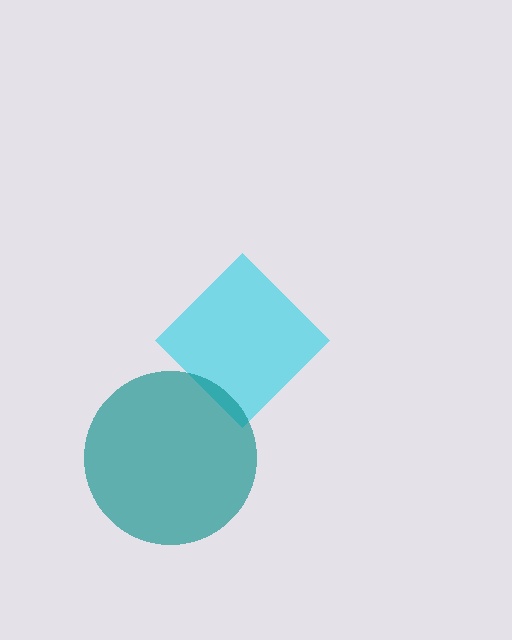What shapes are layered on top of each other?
The layered shapes are: a cyan diamond, a teal circle.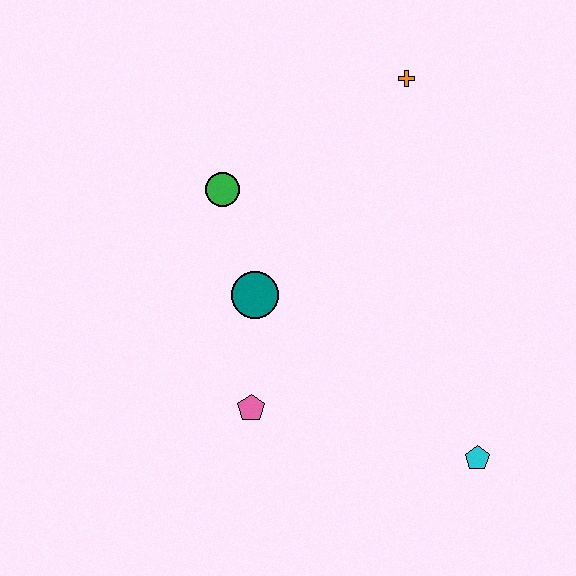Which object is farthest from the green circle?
The cyan pentagon is farthest from the green circle.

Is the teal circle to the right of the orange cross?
No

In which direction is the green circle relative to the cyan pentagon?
The green circle is above the cyan pentagon.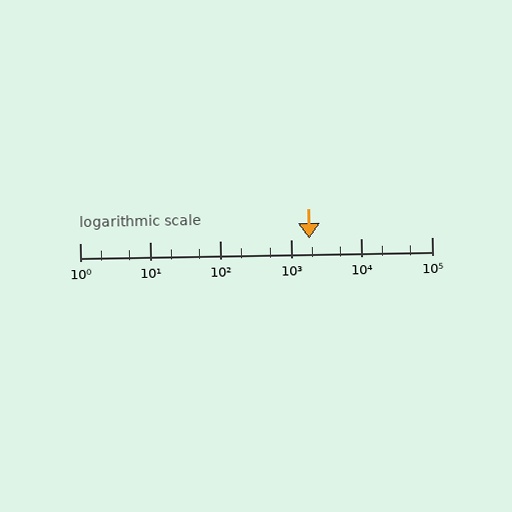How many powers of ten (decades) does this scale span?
The scale spans 5 decades, from 1 to 100000.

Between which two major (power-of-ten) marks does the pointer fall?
The pointer is between 1000 and 10000.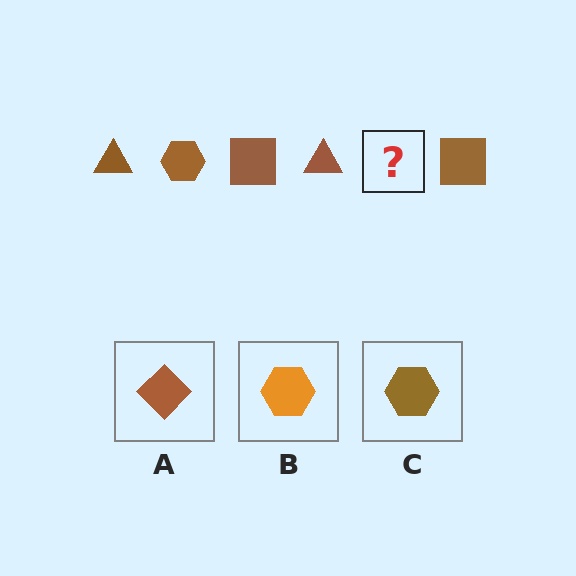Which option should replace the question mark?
Option C.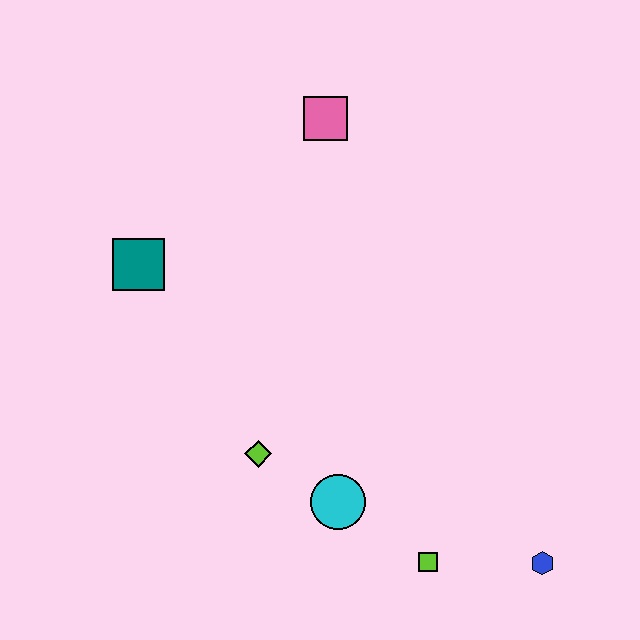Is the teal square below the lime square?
No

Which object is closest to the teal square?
The lime diamond is closest to the teal square.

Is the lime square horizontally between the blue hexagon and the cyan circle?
Yes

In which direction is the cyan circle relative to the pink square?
The cyan circle is below the pink square.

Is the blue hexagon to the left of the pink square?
No